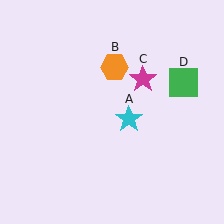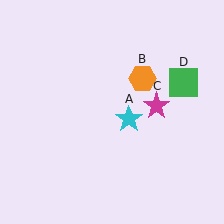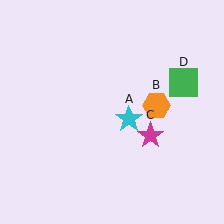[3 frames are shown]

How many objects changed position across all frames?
2 objects changed position: orange hexagon (object B), magenta star (object C).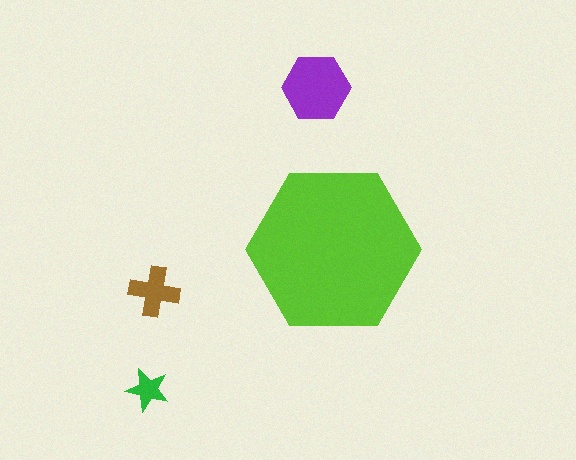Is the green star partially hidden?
No, the green star is fully visible.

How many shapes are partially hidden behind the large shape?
0 shapes are partially hidden.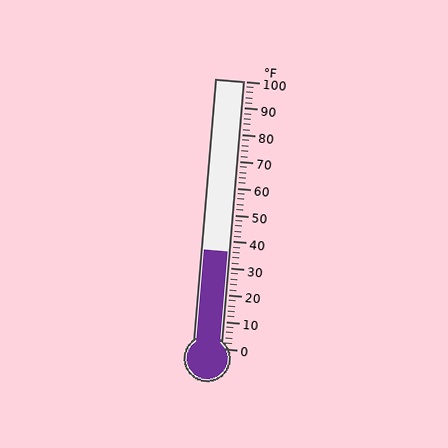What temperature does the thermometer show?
The thermometer shows approximately 36°F.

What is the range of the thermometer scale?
The thermometer scale ranges from 0°F to 100°F.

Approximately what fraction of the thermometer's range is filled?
The thermometer is filled to approximately 35% of its range.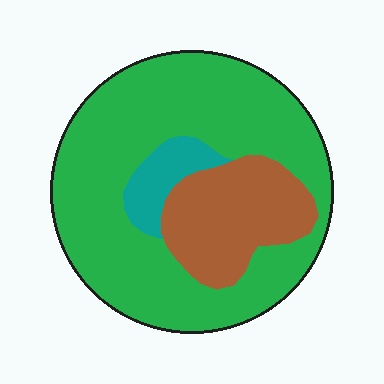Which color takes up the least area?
Teal, at roughly 10%.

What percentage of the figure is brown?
Brown covers 22% of the figure.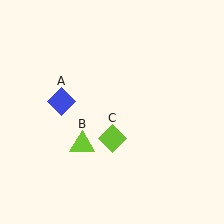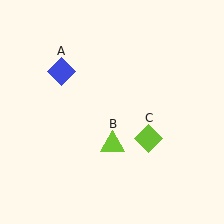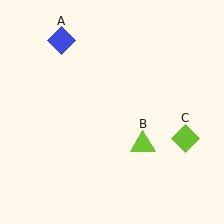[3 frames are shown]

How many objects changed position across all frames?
3 objects changed position: blue diamond (object A), lime triangle (object B), lime diamond (object C).